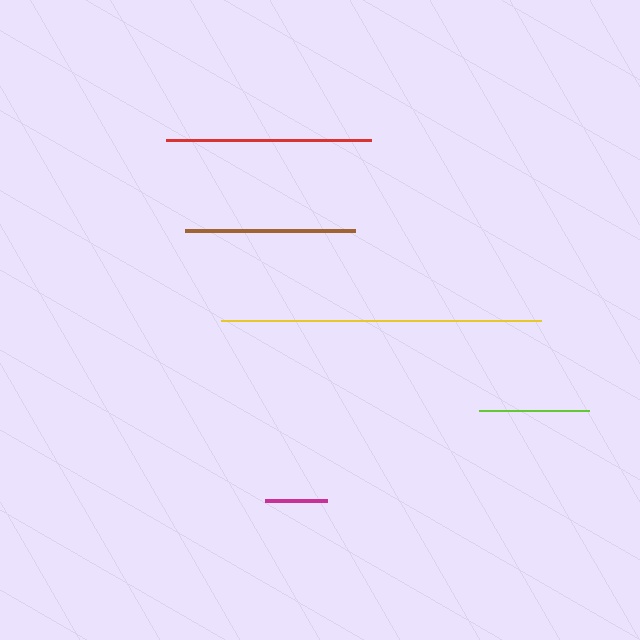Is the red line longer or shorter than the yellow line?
The yellow line is longer than the red line.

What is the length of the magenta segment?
The magenta segment is approximately 62 pixels long.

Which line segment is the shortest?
The magenta line is the shortest at approximately 62 pixels.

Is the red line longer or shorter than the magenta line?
The red line is longer than the magenta line.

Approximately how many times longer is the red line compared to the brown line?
The red line is approximately 1.2 times the length of the brown line.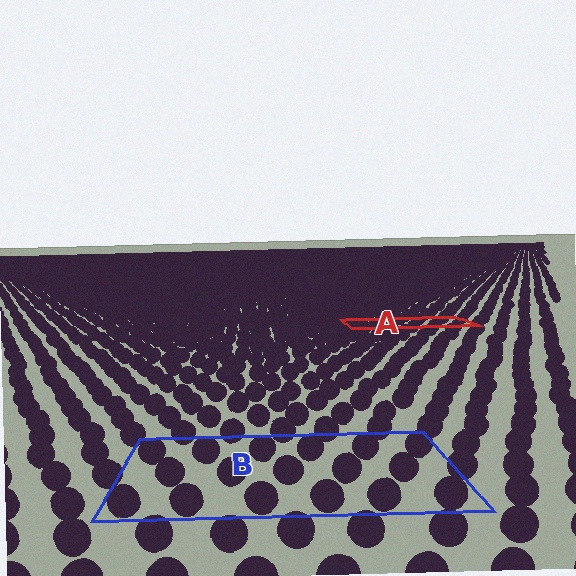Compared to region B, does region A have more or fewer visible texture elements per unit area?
Region A has more texture elements per unit area — they are packed more densely because it is farther away.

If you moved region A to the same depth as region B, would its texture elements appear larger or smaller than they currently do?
They would appear larger. At a closer depth, the same texture elements are projected at a bigger on-screen size.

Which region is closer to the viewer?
Region B is closer. The texture elements there are larger and more spread out.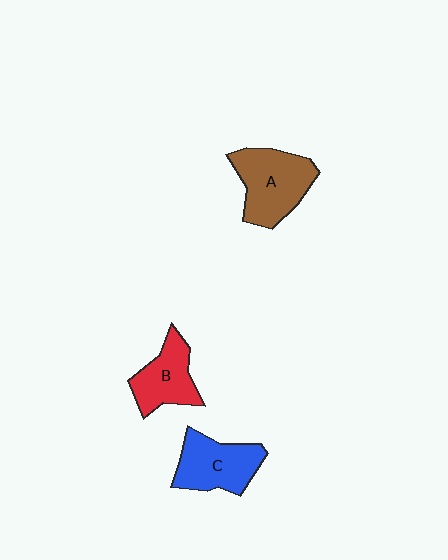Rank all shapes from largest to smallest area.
From largest to smallest: A (brown), C (blue), B (red).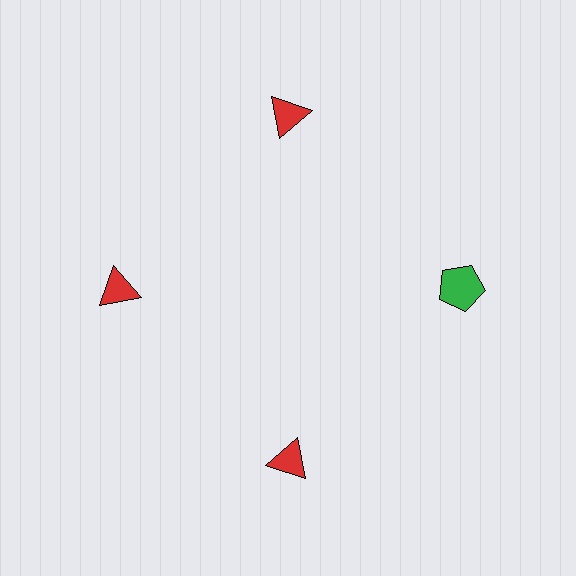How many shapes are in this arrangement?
There are 4 shapes arranged in a ring pattern.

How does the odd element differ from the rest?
It differs in both color (green instead of red) and shape (pentagon instead of triangle).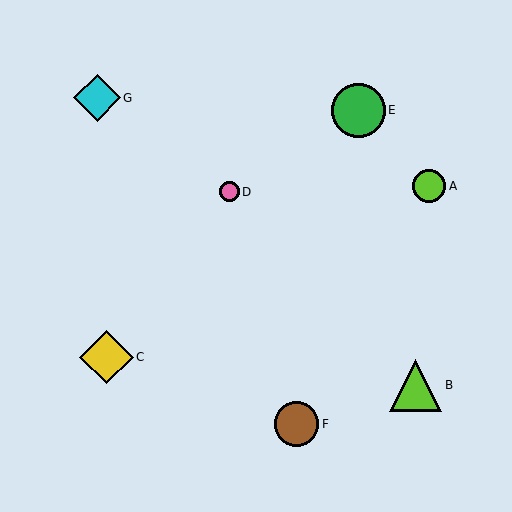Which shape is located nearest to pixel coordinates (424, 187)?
The lime circle (labeled A) at (429, 186) is nearest to that location.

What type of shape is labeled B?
Shape B is a lime triangle.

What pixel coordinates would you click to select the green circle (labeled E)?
Click at (358, 110) to select the green circle E.